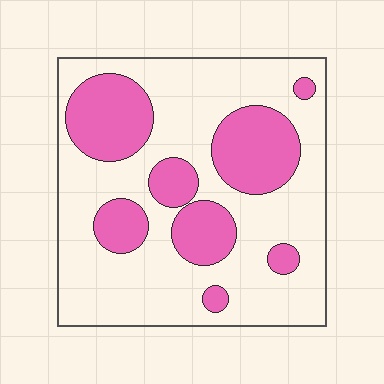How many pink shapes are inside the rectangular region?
8.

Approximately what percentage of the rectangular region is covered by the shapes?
Approximately 30%.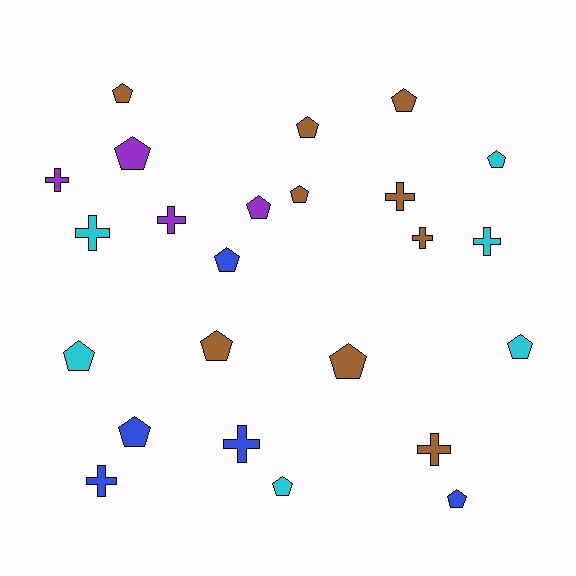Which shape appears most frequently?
Pentagon, with 15 objects.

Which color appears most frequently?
Brown, with 9 objects.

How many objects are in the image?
There are 24 objects.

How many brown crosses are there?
There are 3 brown crosses.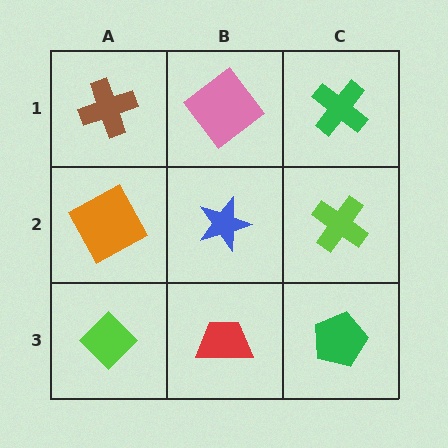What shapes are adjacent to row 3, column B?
A blue star (row 2, column B), a lime diamond (row 3, column A), a green pentagon (row 3, column C).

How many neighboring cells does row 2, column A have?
3.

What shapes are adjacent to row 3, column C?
A lime cross (row 2, column C), a red trapezoid (row 3, column B).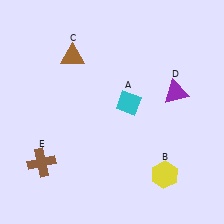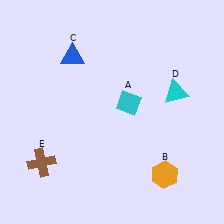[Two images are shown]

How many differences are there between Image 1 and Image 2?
There are 3 differences between the two images.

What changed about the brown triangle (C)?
In Image 1, C is brown. In Image 2, it changed to blue.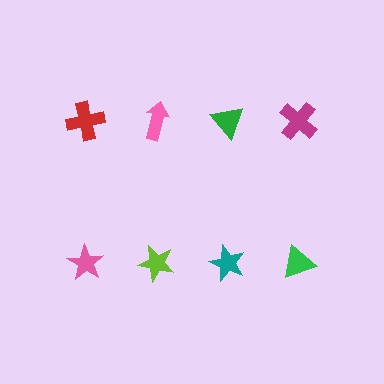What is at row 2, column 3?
A teal star.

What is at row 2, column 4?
A green triangle.